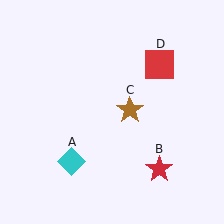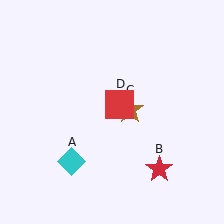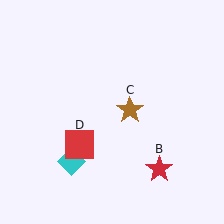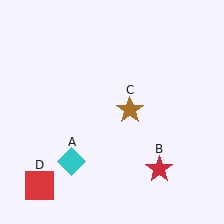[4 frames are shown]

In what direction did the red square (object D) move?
The red square (object D) moved down and to the left.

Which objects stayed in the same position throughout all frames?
Cyan diamond (object A) and red star (object B) and brown star (object C) remained stationary.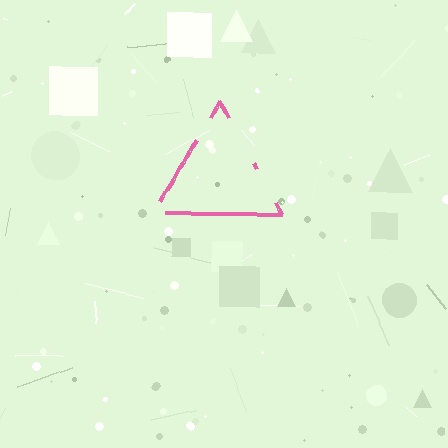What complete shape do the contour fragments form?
The contour fragments form a triangle.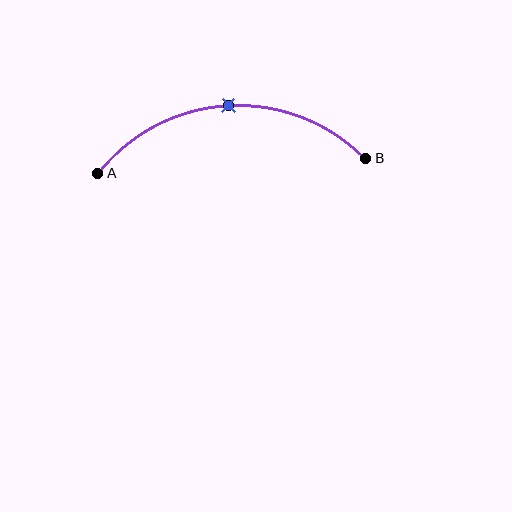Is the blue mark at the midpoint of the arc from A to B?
Yes. The blue mark lies on the arc at equal arc-length from both A and B — it is the arc midpoint.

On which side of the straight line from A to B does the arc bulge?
The arc bulges above the straight line connecting A and B.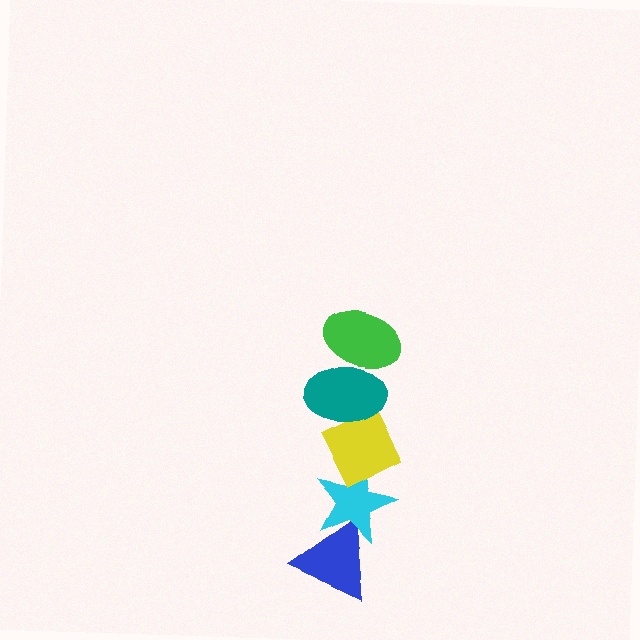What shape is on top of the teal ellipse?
The green ellipse is on top of the teal ellipse.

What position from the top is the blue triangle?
The blue triangle is 5th from the top.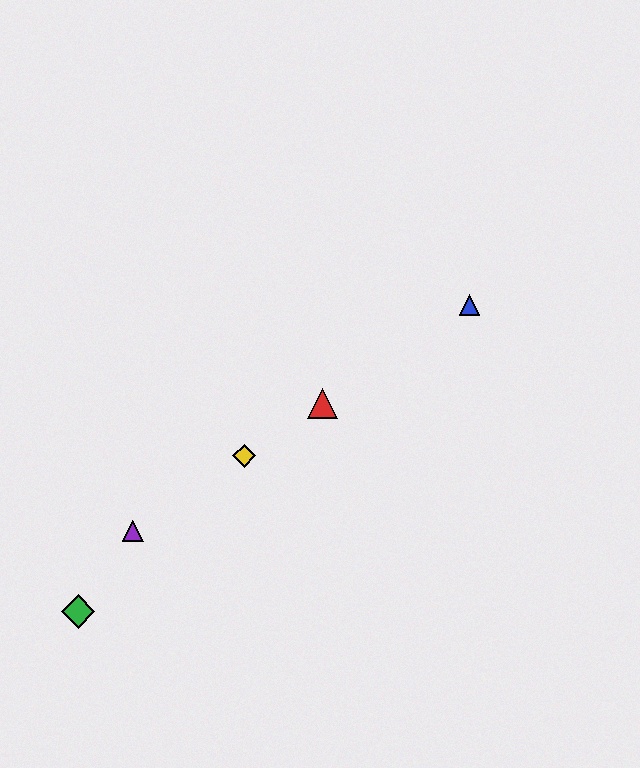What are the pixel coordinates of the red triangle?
The red triangle is at (322, 403).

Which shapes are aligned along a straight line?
The red triangle, the blue triangle, the yellow diamond, the purple triangle are aligned along a straight line.